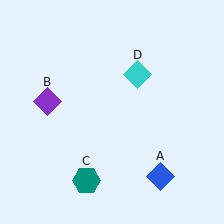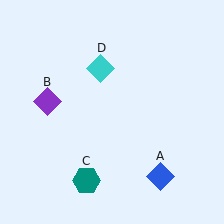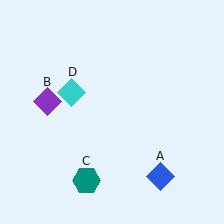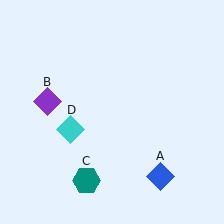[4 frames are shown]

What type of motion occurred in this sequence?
The cyan diamond (object D) rotated counterclockwise around the center of the scene.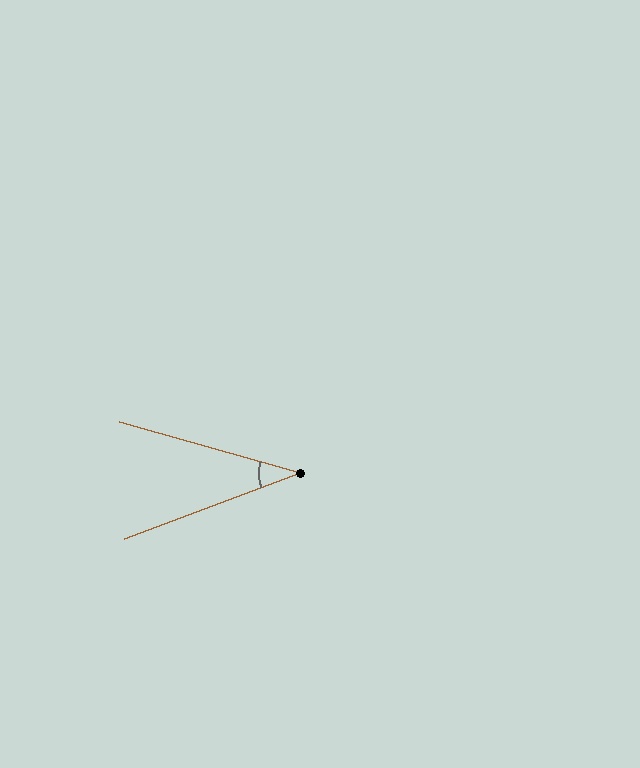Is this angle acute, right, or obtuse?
It is acute.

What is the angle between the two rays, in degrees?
Approximately 36 degrees.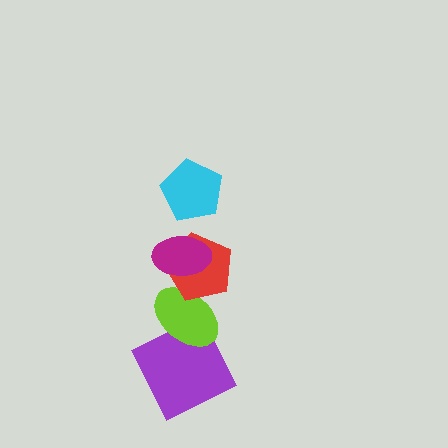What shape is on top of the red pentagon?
The magenta ellipse is on top of the red pentagon.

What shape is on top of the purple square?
The lime ellipse is on top of the purple square.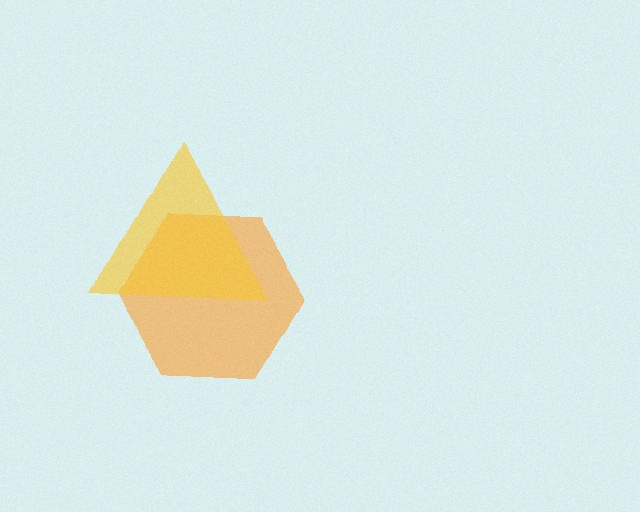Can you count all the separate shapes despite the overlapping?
Yes, there are 2 separate shapes.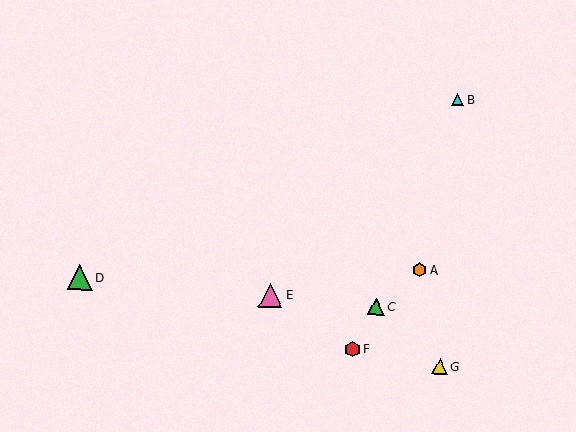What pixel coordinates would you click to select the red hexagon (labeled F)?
Click at (352, 349) to select the red hexagon F.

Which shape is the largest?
The green triangle (labeled D) is the largest.